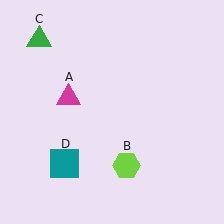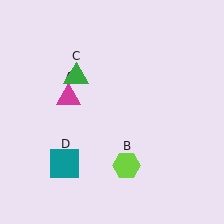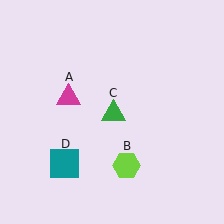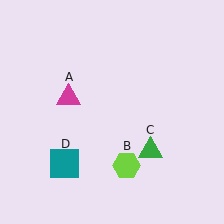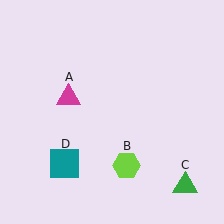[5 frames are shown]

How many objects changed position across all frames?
1 object changed position: green triangle (object C).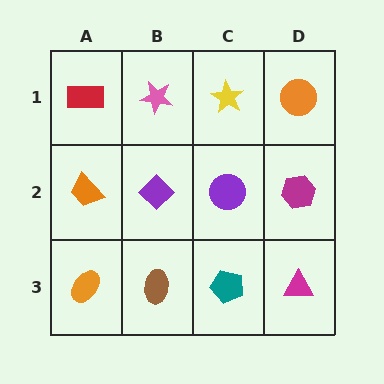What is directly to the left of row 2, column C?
A purple diamond.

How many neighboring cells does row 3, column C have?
3.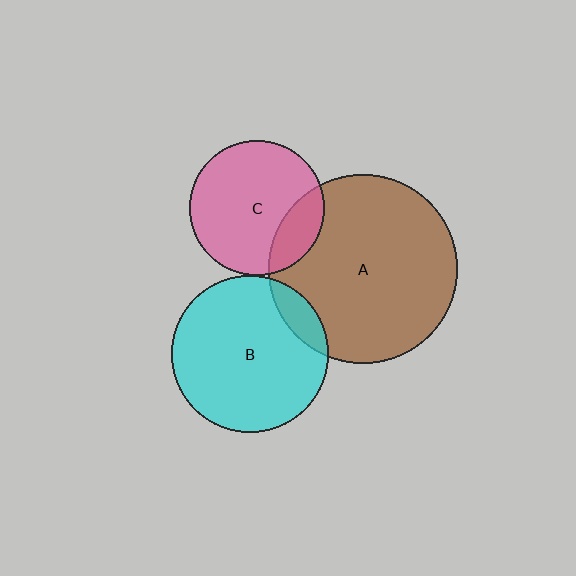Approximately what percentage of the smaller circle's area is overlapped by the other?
Approximately 20%.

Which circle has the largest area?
Circle A (brown).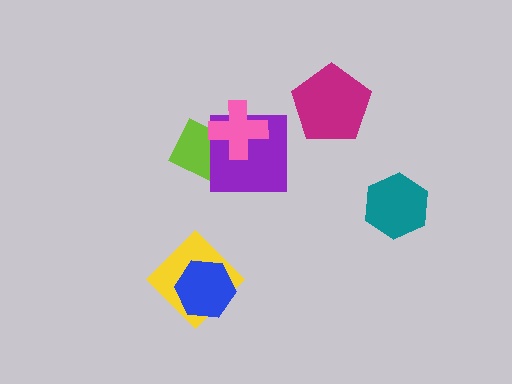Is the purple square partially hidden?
Yes, it is partially covered by another shape.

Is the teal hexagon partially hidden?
No, no other shape covers it.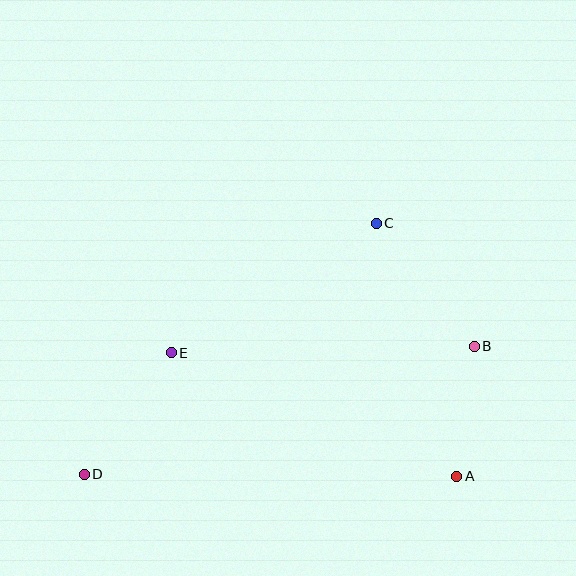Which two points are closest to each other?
Points A and B are closest to each other.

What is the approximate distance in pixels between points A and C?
The distance between A and C is approximately 266 pixels.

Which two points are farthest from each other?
Points B and D are farthest from each other.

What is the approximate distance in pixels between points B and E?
The distance between B and E is approximately 303 pixels.